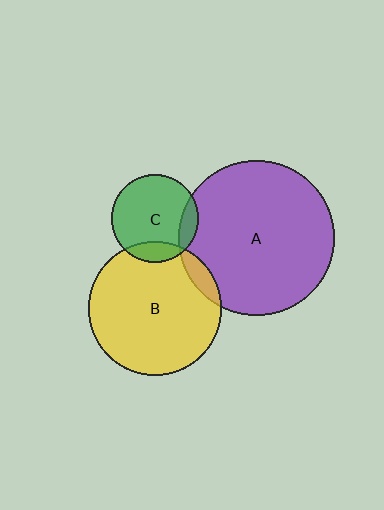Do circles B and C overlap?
Yes.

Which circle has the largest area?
Circle A (purple).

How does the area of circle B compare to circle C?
Approximately 2.3 times.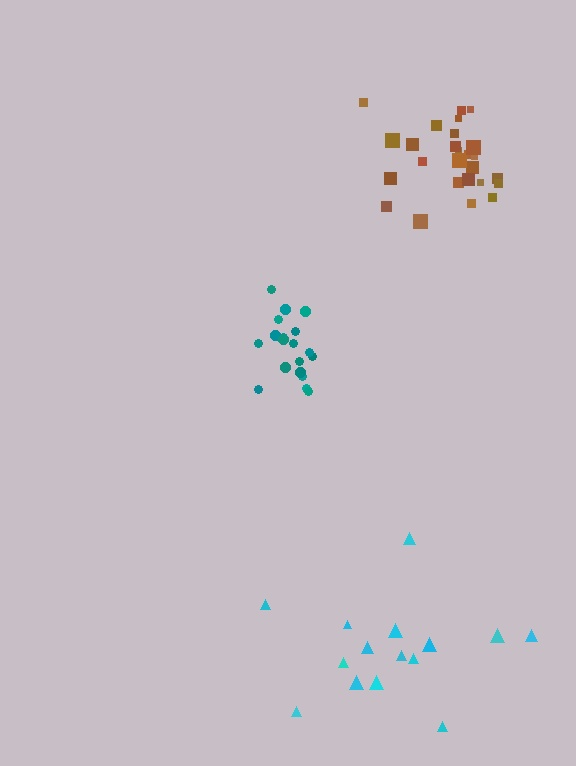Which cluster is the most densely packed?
Teal.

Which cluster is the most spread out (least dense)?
Cyan.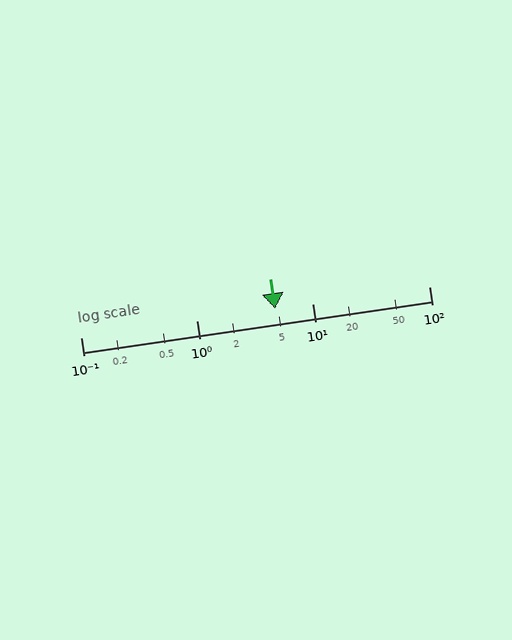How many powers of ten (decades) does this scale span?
The scale spans 3 decades, from 0.1 to 100.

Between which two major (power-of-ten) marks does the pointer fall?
The pointer is between 1 and 10.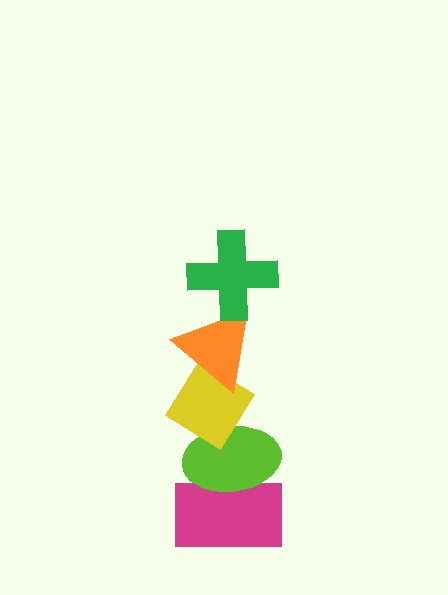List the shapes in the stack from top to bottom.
From top to bottom: the green cross, the orange triangle, the yellow diamond, the lime ellipse, the magenta rectangle.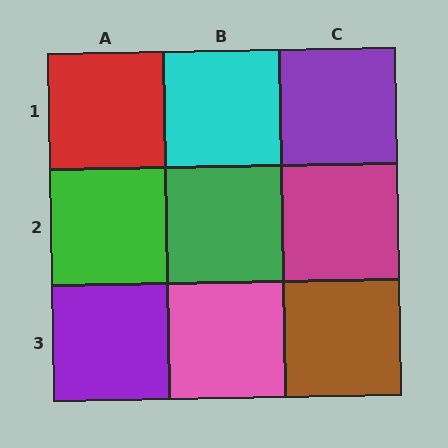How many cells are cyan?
1 cell is cyan.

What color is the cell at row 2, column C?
Magenta.